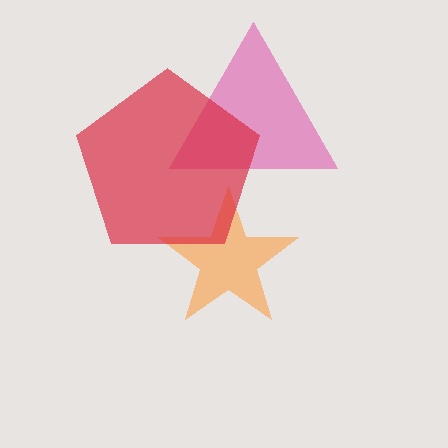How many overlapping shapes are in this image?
There are 3 overlapping shapes in the image.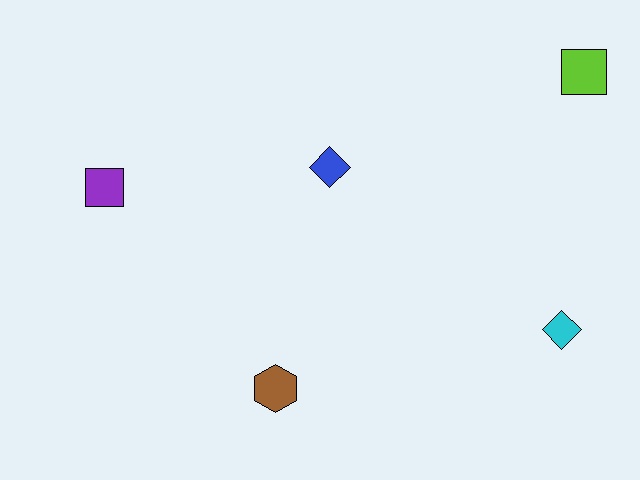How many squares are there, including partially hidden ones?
There are 2 squares.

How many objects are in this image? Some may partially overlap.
There are 5 objects.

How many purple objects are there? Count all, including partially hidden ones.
There is 1 purple object.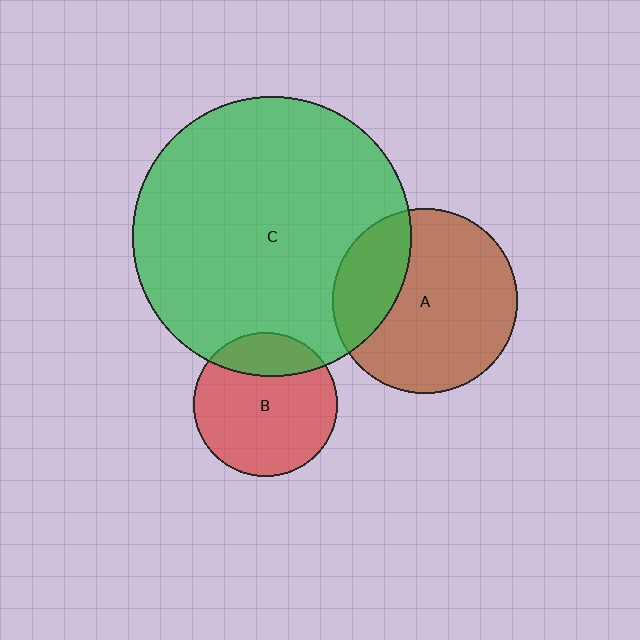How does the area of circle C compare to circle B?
Approximately 3.8 times.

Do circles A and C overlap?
Yes.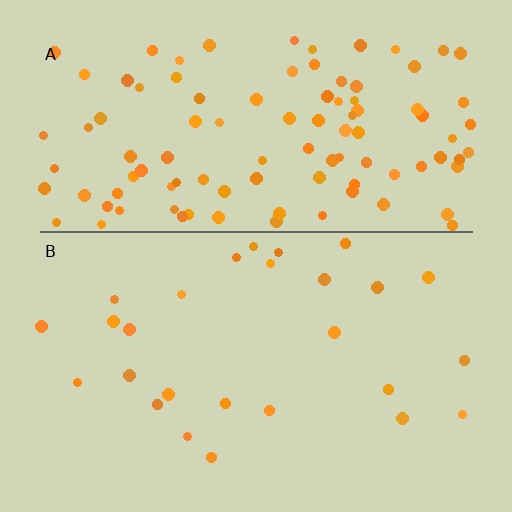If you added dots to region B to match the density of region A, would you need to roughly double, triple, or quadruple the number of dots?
Approximately quadruple.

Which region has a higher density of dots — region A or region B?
A (the top).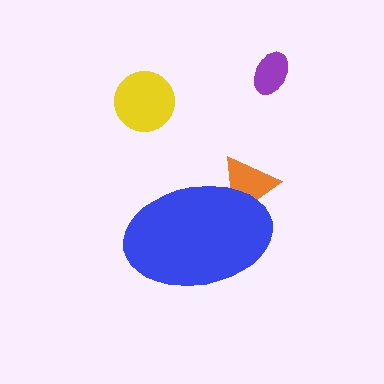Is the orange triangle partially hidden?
Yes, the orange triangle is partially hidden behind the blue ellipse.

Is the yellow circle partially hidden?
No, the yellow circle is fully visible.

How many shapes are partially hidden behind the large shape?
1 shape is partially hidden.